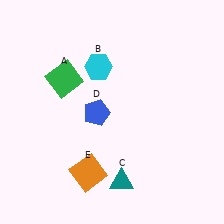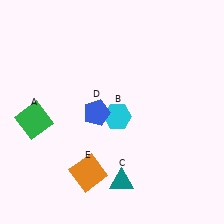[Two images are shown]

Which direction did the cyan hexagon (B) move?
The cyan hexagon (B) moved down.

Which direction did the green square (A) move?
The green square (A) moved down.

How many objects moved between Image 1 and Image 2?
2 objects moved between the two images.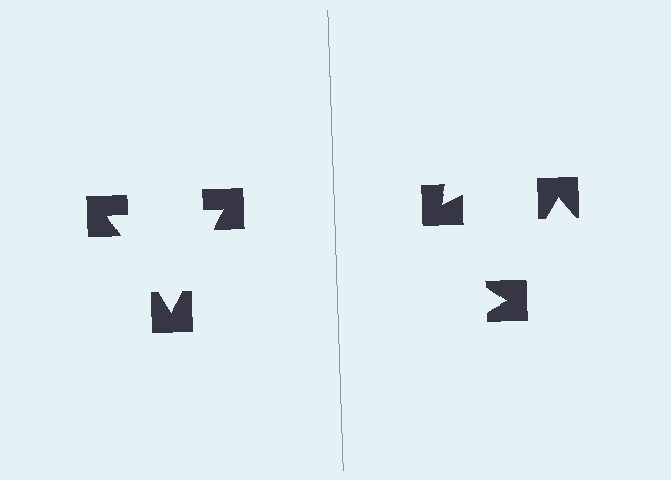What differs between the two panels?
The notched squares are positioned identically on both sides; only the wedge orientations differ. On the left they align to a triangle; on the right they are misaligned.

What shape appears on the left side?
An illusory triangle.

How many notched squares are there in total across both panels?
6 — 3 on each side.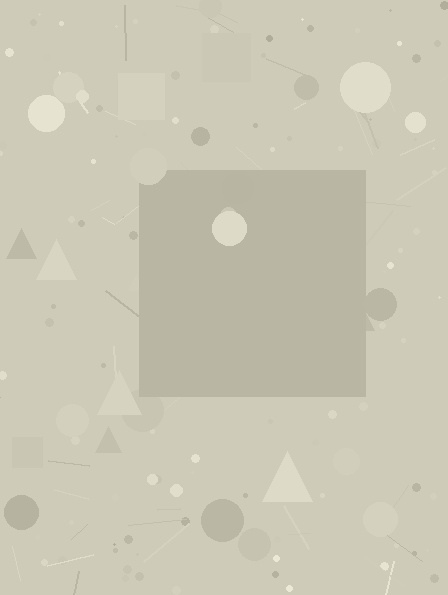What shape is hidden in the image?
A square is hidden in the image.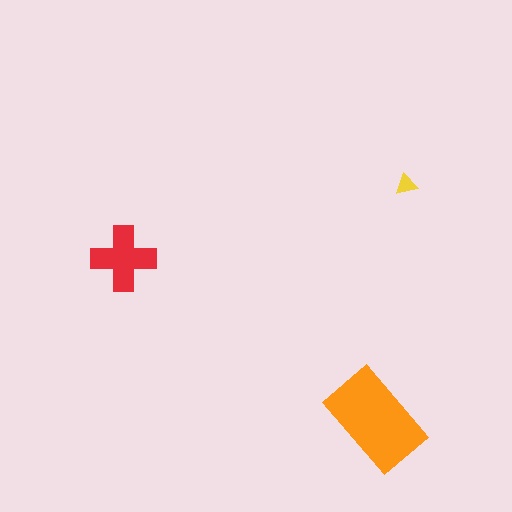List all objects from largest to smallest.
The orange rectangle, the red cross, the yellow triangle.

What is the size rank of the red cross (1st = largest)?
2nd.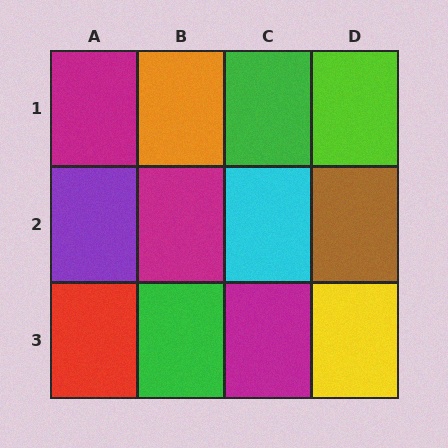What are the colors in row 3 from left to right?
Red, green, magenta, yellow.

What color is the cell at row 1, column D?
Lime.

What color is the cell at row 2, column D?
Brown.